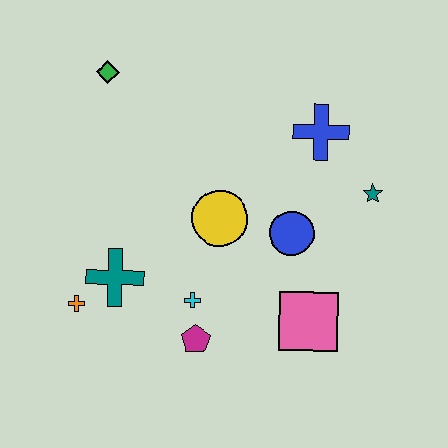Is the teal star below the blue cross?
Yes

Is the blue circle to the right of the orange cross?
Yes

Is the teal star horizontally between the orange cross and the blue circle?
No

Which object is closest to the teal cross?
The orange cross is closest to the teal cross.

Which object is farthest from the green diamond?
The pink square is farthest from the green diamond.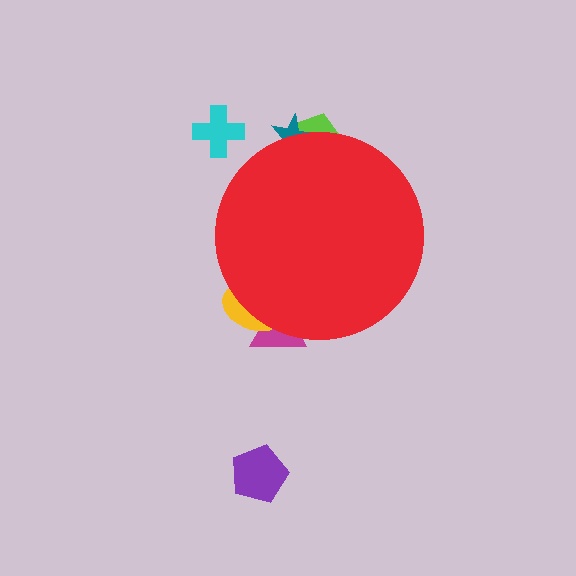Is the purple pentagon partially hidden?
No, the purple pentagon is fully visible.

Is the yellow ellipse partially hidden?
Yes, the yellow ellipse is partially hidden behind the red circle.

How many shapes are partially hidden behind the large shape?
4 shapes are partially hidden.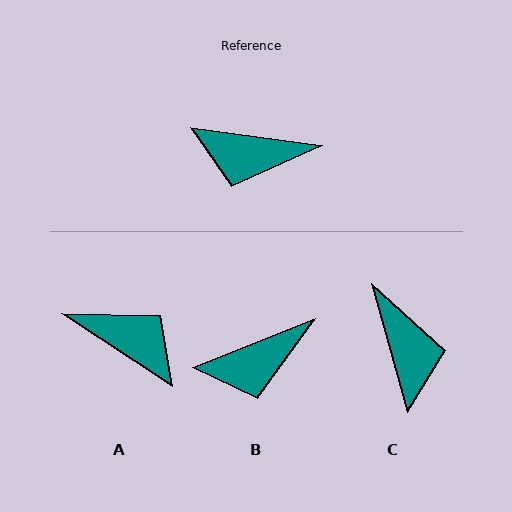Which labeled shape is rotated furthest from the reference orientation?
A, about 155 degrees away.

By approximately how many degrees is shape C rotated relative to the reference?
Approximately 113 degrees counter-clockwise.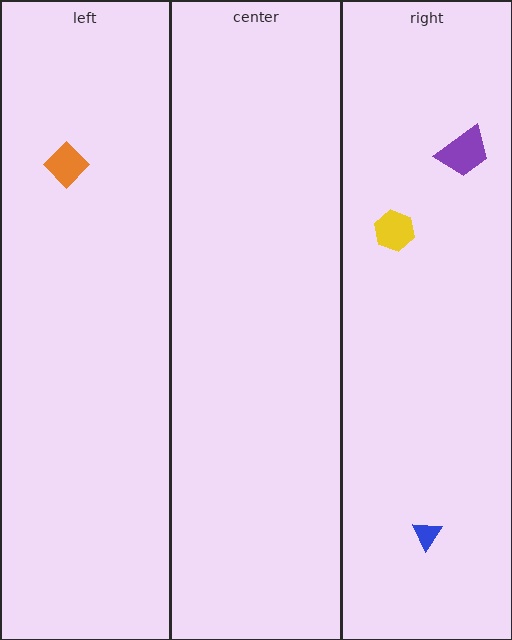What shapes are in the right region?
The yellow hexagon, the blue triangle, the purple trapezoid.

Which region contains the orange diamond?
The left region.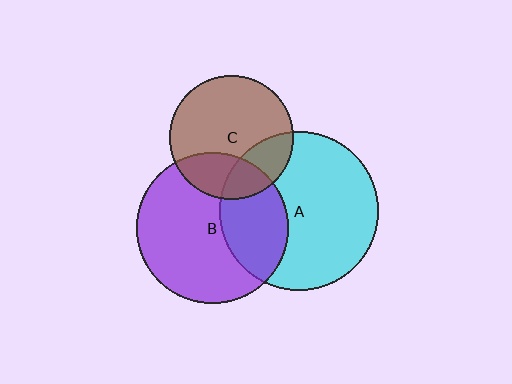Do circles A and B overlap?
Yes.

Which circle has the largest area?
Circle A (cyan).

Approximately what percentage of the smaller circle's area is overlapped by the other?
Approximately 35%.